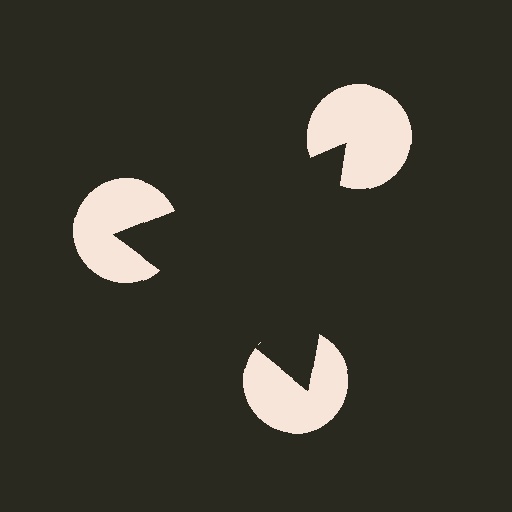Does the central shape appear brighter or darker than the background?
It typically appears slightly darker than the background, even though no actual brightness change is drawn.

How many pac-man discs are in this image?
There are 3 — one at each vertex of the illusory triangle.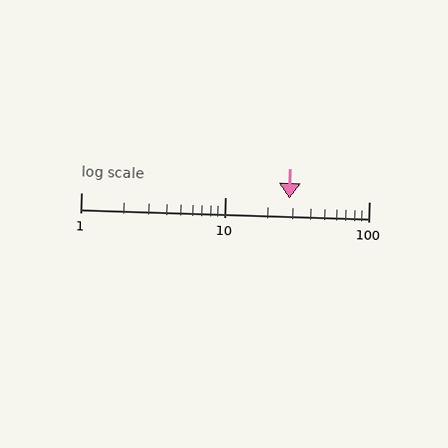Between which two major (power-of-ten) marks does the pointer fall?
The pointer is between 10 and 100.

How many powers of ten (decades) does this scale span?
The scale spans 2 decades, from 1 to 100.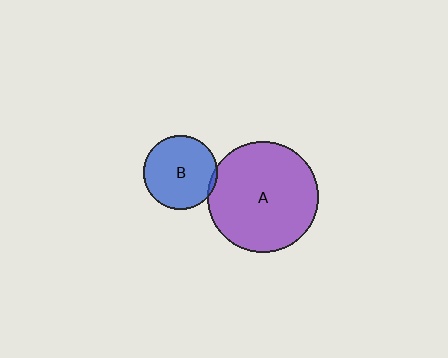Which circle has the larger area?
Circle A (purple).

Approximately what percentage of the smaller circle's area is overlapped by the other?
Approximately 5%.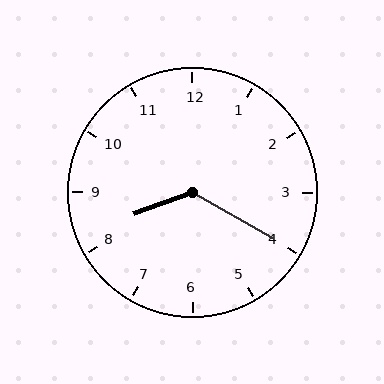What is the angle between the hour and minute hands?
Approximately 130 degrees.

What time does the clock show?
8:20.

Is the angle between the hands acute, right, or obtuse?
It is obtuse.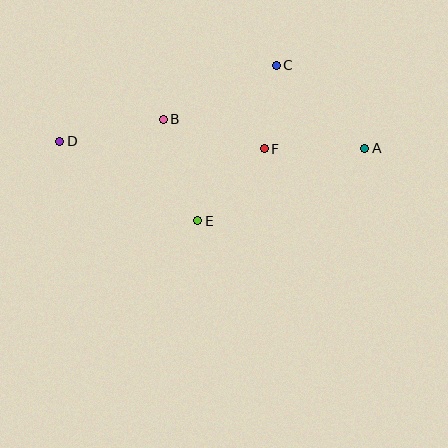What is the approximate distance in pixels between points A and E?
The distance between A and E is approximately 182 pixels.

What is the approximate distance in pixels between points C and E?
The distance between C and E is approximately 174 pixels.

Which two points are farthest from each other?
Points A and D are farthest from each other.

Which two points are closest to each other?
Points C and F are closest to each other.